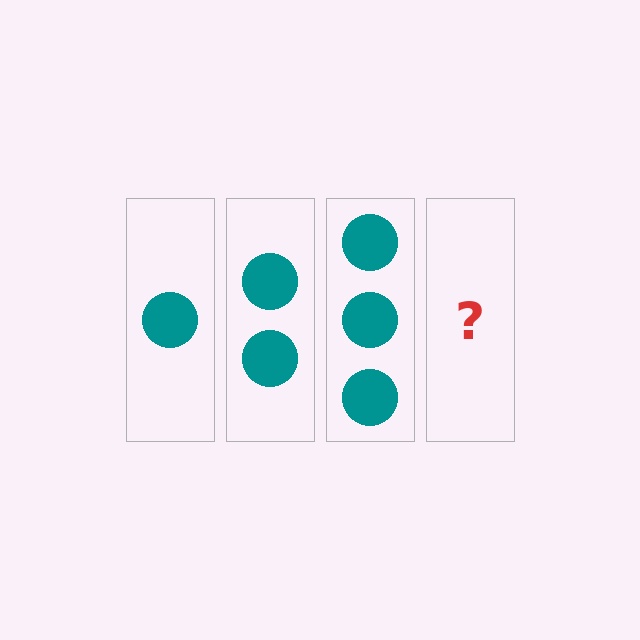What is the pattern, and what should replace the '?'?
The pattern is that each step adds one more circle. The '?' should be 4 circles.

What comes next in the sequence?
The next element should be 4 circles.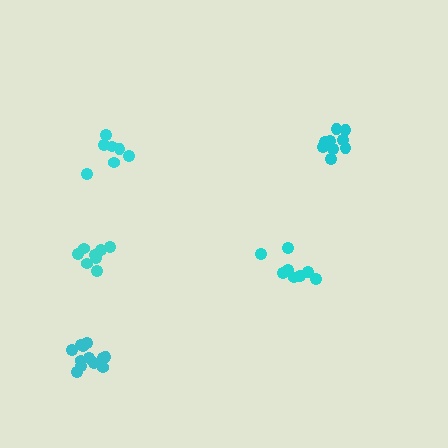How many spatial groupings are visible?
There are 5 spatial groupings.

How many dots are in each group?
Group 1: 8 dots, Group 2: 9 dots, Group 3: 12 dots, Group 4: 7 dots, Group 5: 8 dots (44 total).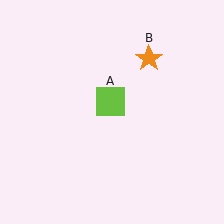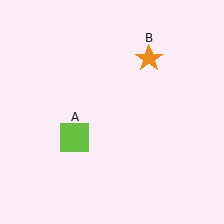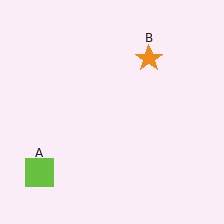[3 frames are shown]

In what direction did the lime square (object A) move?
The lime square (object A) moved down and to the left.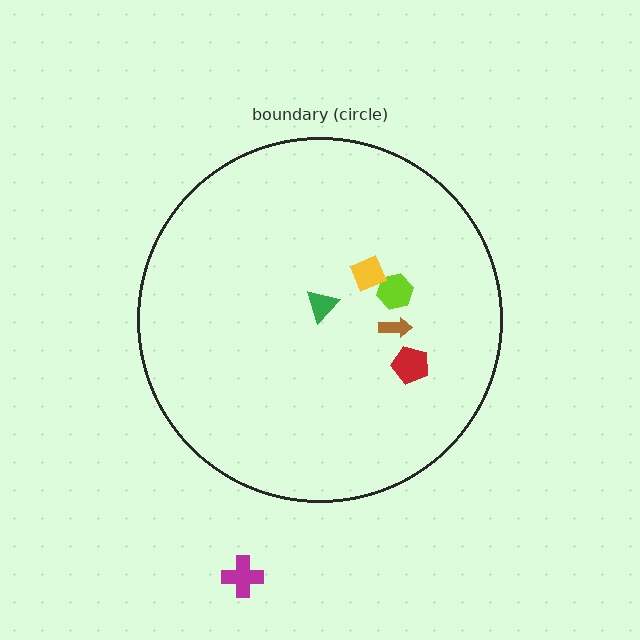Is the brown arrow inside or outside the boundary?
Inside.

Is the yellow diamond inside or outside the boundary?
Inside.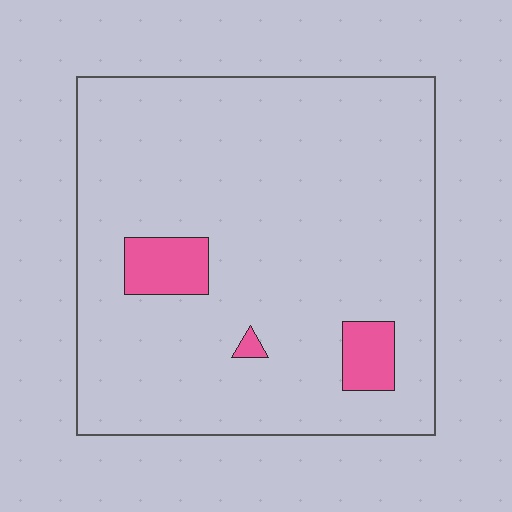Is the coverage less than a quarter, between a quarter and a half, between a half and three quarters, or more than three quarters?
Less than a quarter.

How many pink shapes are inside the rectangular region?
3.